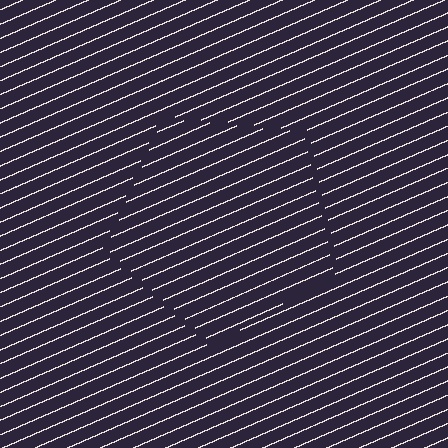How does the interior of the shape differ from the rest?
The interior of the shape contains the same grating, shifted by half a period — the contour is defined by the phase discontinuity where line-ends from the inner and outer gratings abut.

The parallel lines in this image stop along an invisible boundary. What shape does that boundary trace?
An illusory pentagon. The interior of the shape contains the same grating, shifted by half a period — the contour is defined by the phase discontinuity where line-ends from the inner and outer gratings abut.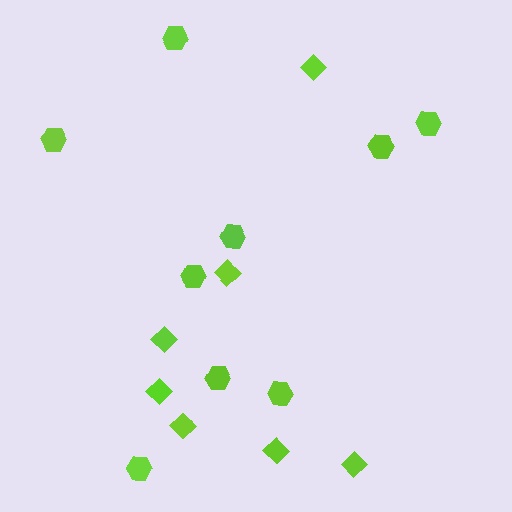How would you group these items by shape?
There are 2 groups: one group of hexagons (9) and one group of diamonds (7).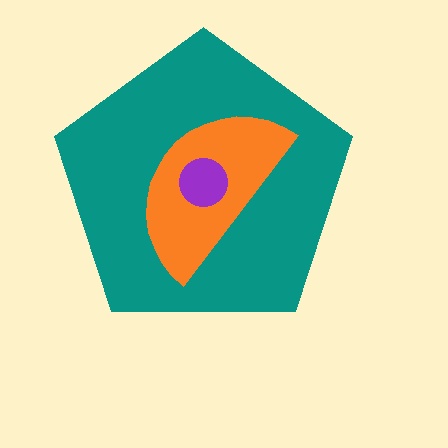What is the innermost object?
The purple circle.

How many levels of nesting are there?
3.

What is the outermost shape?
The teal pentagon.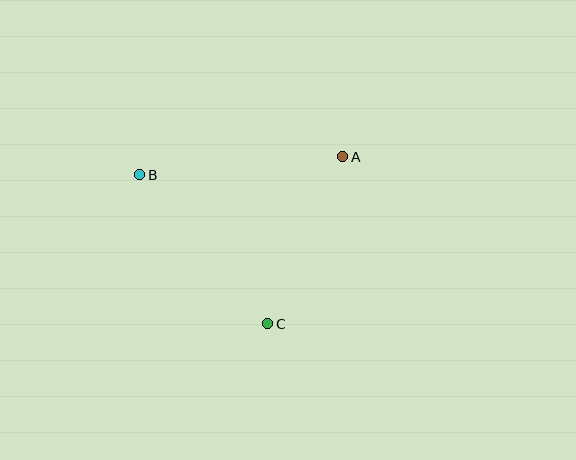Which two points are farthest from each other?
Points A and B are farthest from each other.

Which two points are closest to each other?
Points A and C are closest to each other.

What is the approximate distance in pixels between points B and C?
The distance between B and C is approximately 196 pixels.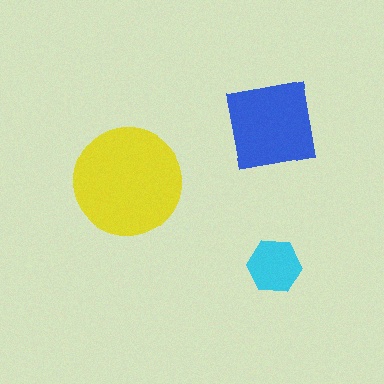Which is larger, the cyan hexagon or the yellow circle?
The yellow circle.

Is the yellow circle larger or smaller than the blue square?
Larger.